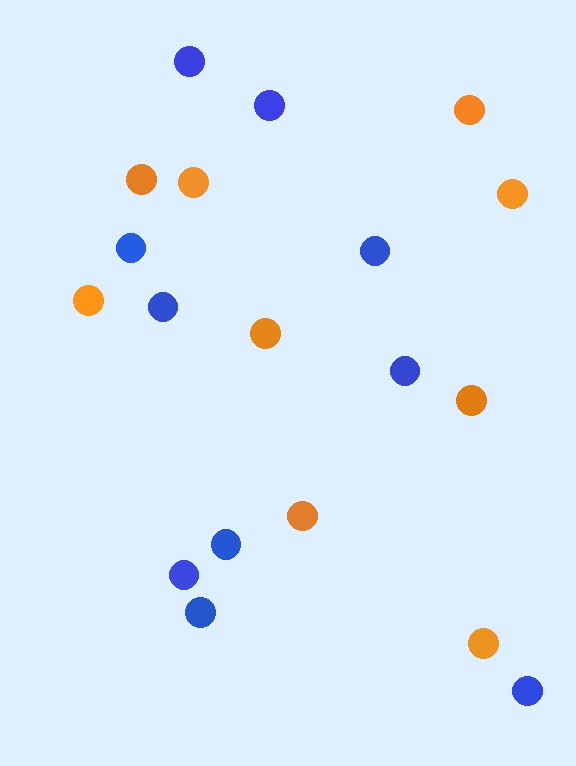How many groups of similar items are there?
There are 2 groups: one group of blue circles (10) and one group of orange circles (9).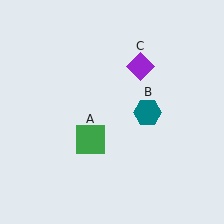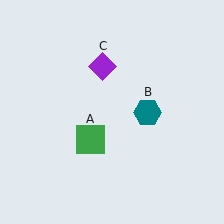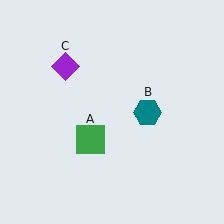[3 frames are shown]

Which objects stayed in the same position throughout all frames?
Green square (object A) and teal hexagon (object B) remained stationary.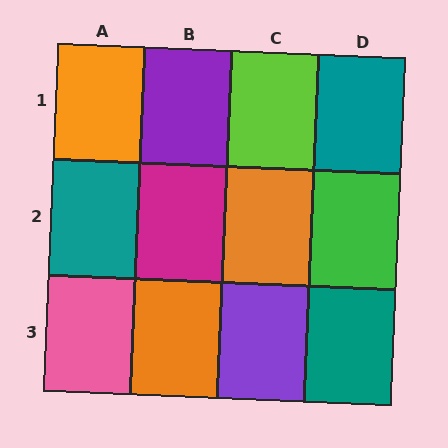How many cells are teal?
3 cells are teal.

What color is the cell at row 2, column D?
Green.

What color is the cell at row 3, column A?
Pink.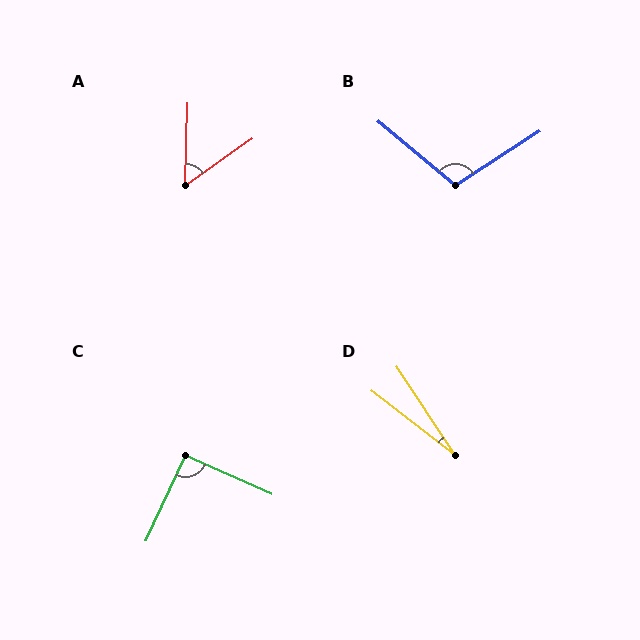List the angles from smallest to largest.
D (19°), A (53°), C (91°), B (107°).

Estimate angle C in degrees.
Approximately 91 degrees.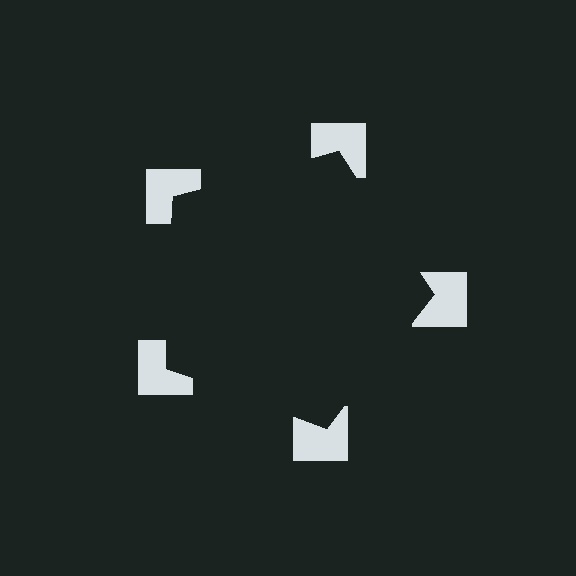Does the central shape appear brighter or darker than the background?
It typically appears slightly darker than the background, even though no actual brightness change is drawn.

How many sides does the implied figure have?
5 sides.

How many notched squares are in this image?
There are 5 — one at each vertex of the illusory pentagon.